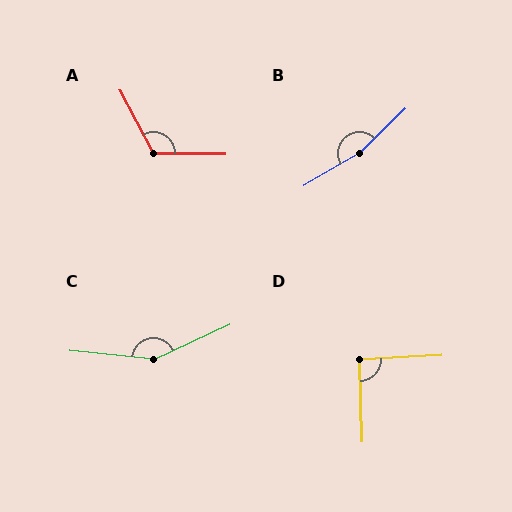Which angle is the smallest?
D, at approximately 91 degrees.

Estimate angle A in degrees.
Approximately 118 degrees.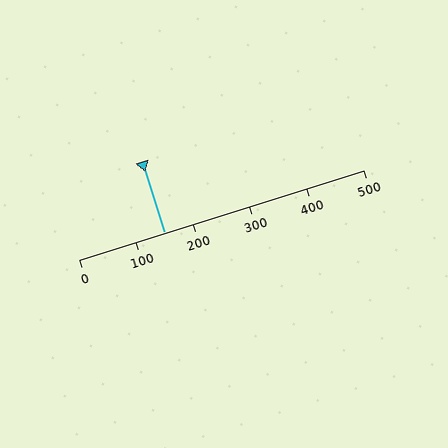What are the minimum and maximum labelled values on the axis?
The axis runs from 0 to 500.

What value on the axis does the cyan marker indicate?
The marker indicates approximately 150.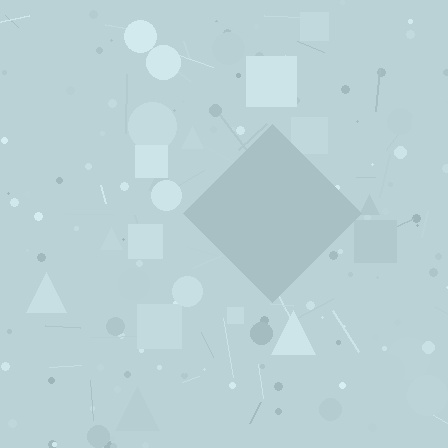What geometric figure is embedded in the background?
A diamond is embedded in the background.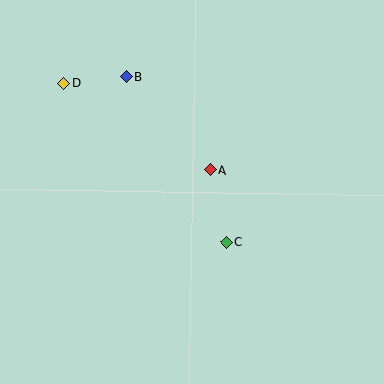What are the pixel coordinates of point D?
Point D is at (64, 83).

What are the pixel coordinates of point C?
Point C is at (226, 242).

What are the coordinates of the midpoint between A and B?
The midpoint between A and B is at (168, 123).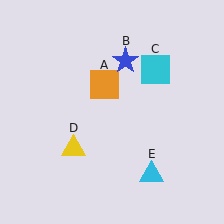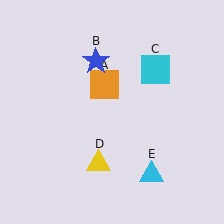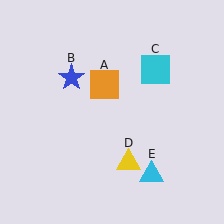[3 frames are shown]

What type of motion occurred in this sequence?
The blue star (object B), yellow triangle (object D) rotated counterclockwise around the center of the scene.